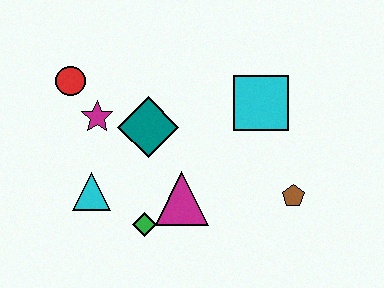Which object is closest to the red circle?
The magenta star is closest to the red circle.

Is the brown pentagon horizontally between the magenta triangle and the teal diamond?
No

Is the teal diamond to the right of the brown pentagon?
No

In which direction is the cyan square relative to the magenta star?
The cyan square is to the right of the magenta star.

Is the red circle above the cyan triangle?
Yes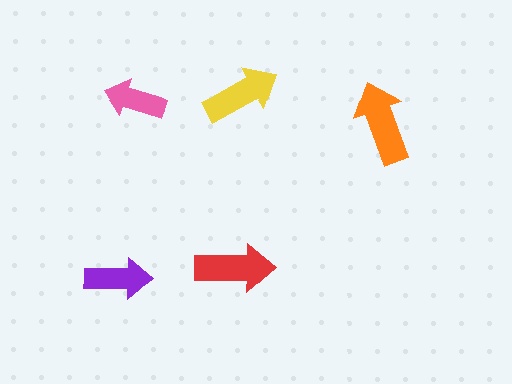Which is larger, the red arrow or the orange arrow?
The orange one.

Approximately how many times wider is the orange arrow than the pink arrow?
About 1.5 times wider.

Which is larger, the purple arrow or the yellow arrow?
The yellow one.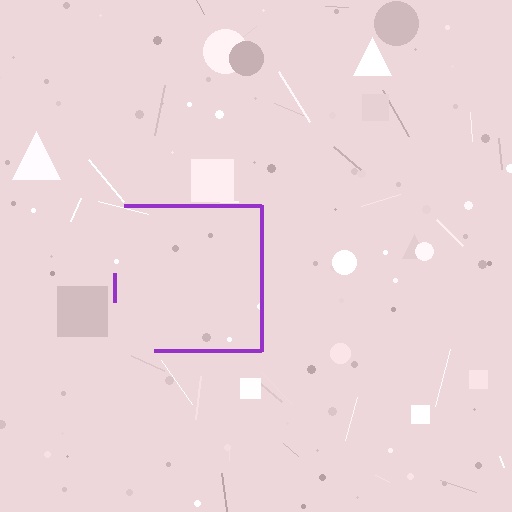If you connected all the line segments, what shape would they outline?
They would outline a square.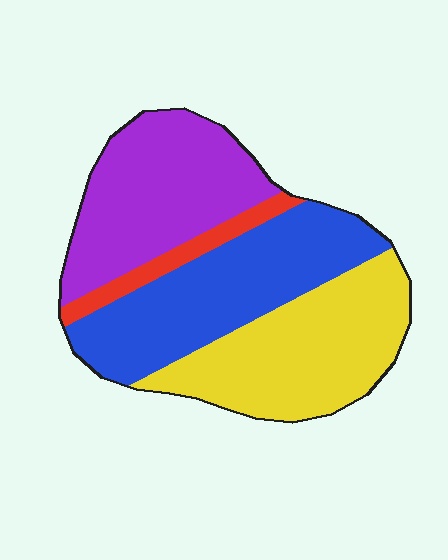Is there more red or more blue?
Blue.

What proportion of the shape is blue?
Blue covers around 30% of the shape.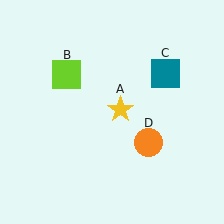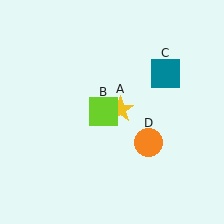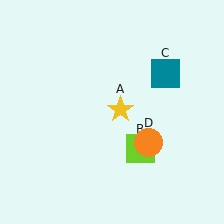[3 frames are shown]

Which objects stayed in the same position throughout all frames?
Yellow star (object A) and teal square (object C) and orange circle (object D) remained stationary.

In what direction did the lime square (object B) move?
The lime square (object B) moved down and to the right.